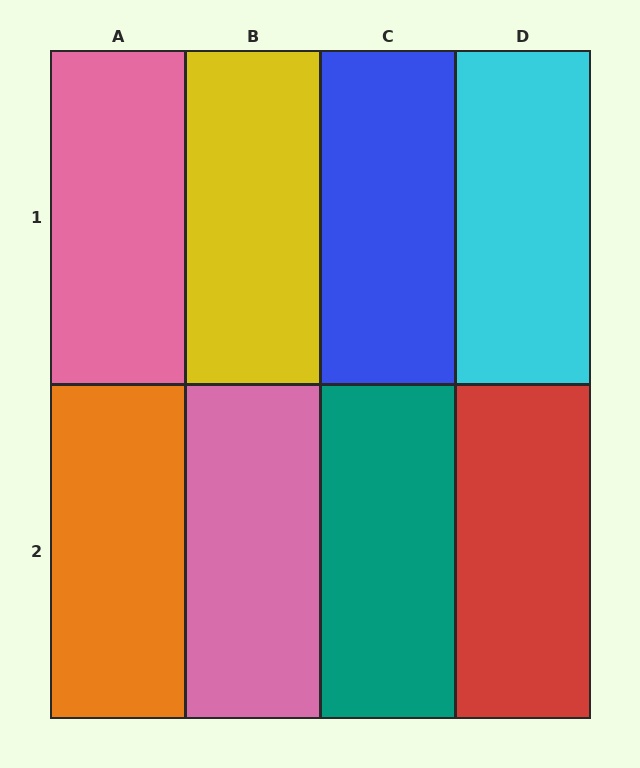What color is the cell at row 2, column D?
Red.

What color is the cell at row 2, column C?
Teal.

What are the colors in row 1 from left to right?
Pink, yellow, blue, cyan.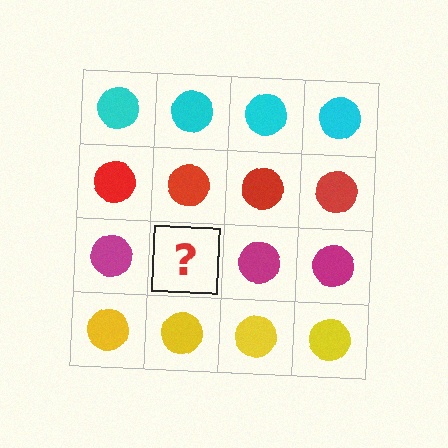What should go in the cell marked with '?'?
The missing cell should contain a magenta circle.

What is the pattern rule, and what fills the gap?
The rule is that each row has a consistent color. The gap should be filled with a magenta circle.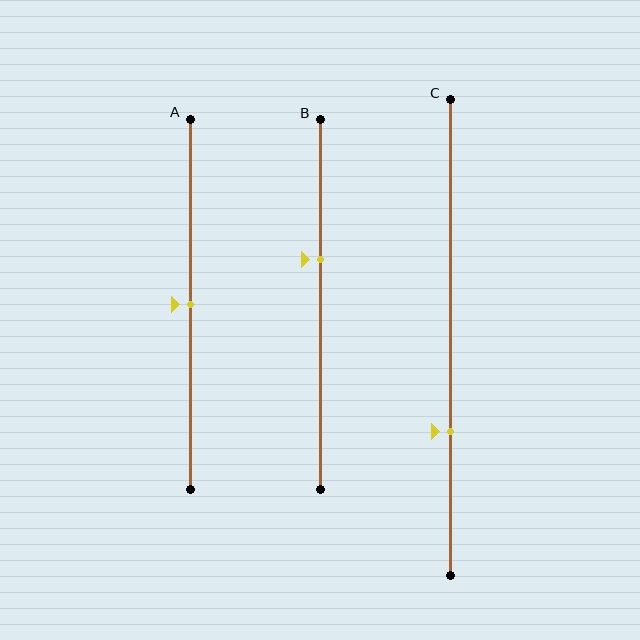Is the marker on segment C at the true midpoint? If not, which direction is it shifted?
No, the marker on segment C is shifted downward by about 20% of the segment length.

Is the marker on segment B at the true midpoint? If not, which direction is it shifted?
No, the marker on segment B is shifted upward by about 12% of the segment length.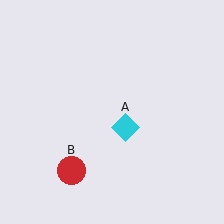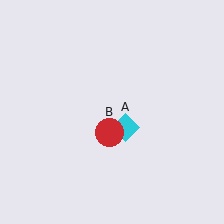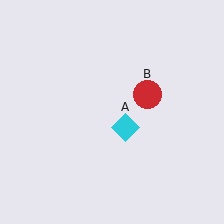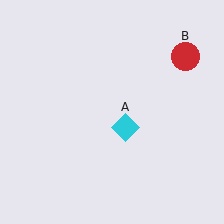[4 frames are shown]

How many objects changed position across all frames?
1 object changed position: red circle (object B).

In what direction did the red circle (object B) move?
The red circle (object B) moved up and to the right.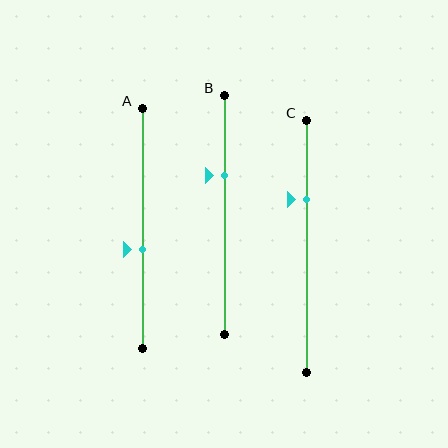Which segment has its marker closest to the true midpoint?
Segment A has its marker closest to the true midpoint.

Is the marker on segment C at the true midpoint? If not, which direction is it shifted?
No, the marker on segment C is shifted upward by about 19% of the segment length.